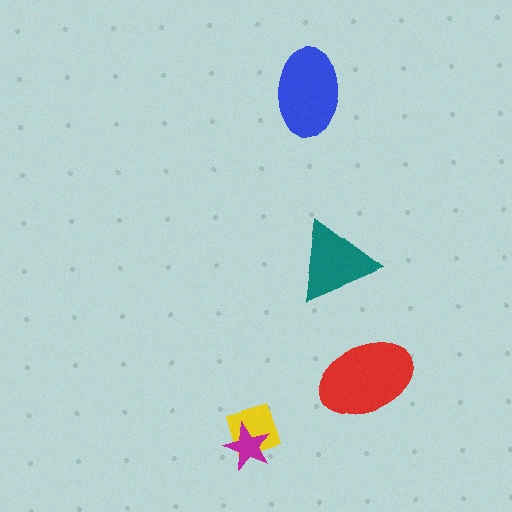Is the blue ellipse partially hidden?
No, no other shape covers it.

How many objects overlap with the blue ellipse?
0 objects overlap with the blue ellipse.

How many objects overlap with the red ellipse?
0 objects overlap with the red ellipse.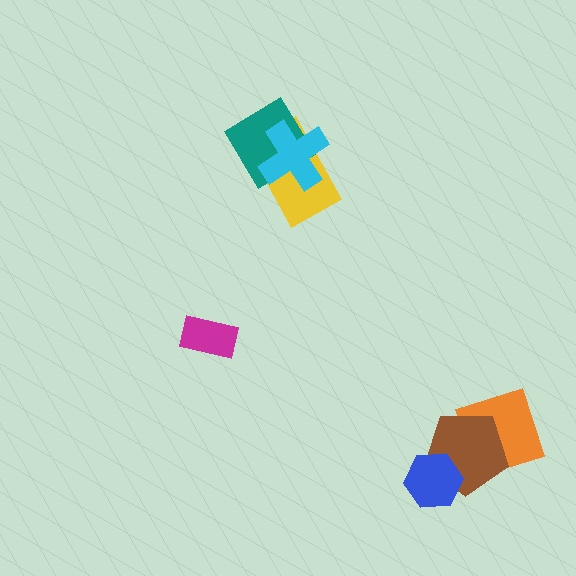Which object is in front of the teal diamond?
The cyan cross is in front of the teal diamond.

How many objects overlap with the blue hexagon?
1 object overlaps with the blue hexagon.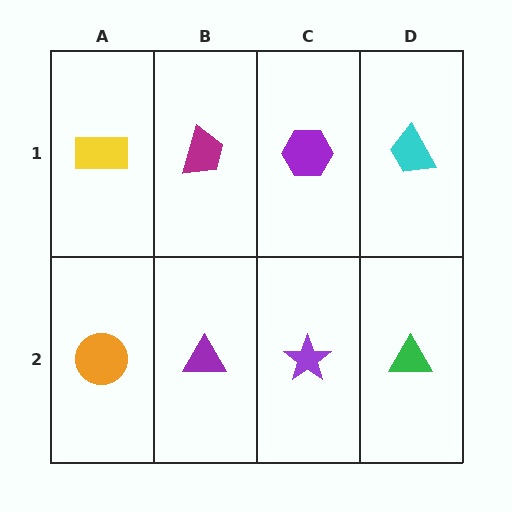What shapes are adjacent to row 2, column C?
A purple hexagon (row 1, column C), a purple triangle (row 2, column B), a green triangle (row 2, column D).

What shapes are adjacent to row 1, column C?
A purple star (row 2, column C), a magenta trapezoid (row 1, column B), a cyan trapezoid (row 1, column D).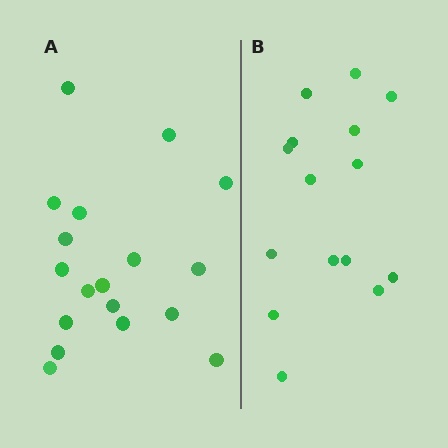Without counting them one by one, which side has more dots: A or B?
Region A (the left region) has more dots.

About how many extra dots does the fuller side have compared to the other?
Region A has just a few more — roughly 2 or 3 more dots than region B.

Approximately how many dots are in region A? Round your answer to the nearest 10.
About 20 dots. (The exact count is 18, which rounds to 20.)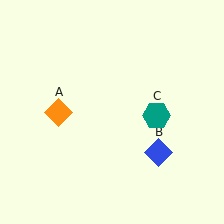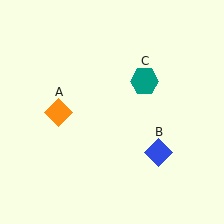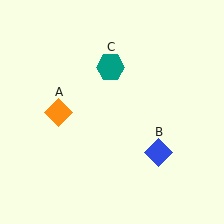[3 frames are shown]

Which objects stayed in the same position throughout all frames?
Orange diamond (object A) and blue diamond (object B) remained stationary.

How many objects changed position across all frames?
1 object changed position: teal hexagon (object C).